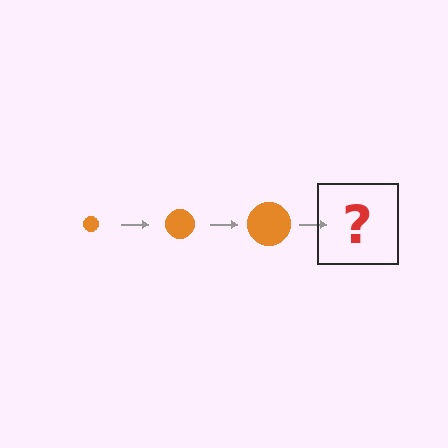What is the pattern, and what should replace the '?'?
The pattern is that the circle gets progressively larger each step. The '?' should be an orange circle, larger than the previous one.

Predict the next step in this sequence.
The next step is an orange circle, larger than the previous one.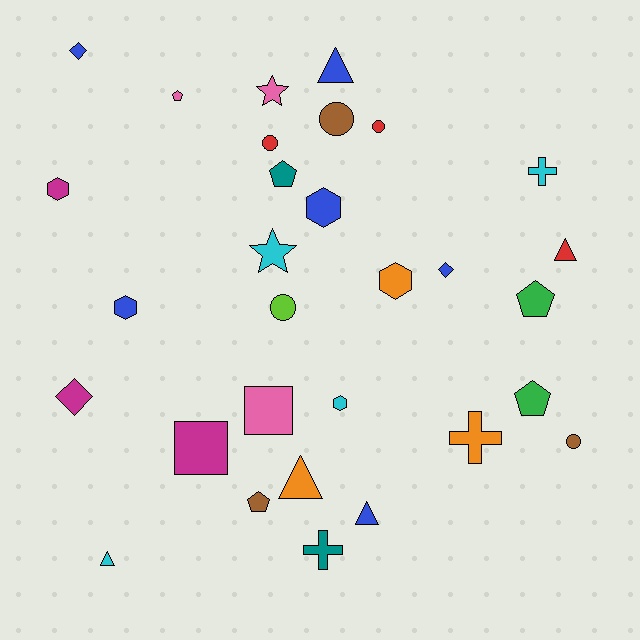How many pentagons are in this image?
There are 5 pentagons.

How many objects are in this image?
There are 30 objects.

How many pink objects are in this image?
There are 3 pink objects.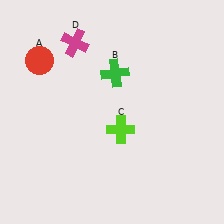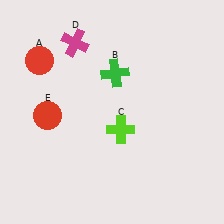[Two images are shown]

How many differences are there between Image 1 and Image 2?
There is 1 difference between the two images.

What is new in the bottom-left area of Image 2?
A red circle (E) was added in the bottom-left area of Image 2.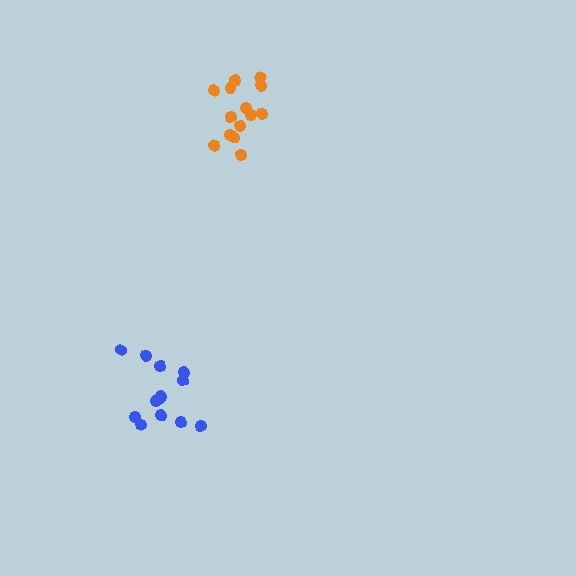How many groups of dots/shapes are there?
There are 2 groups.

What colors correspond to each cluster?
The clusters are colored: orange, blue.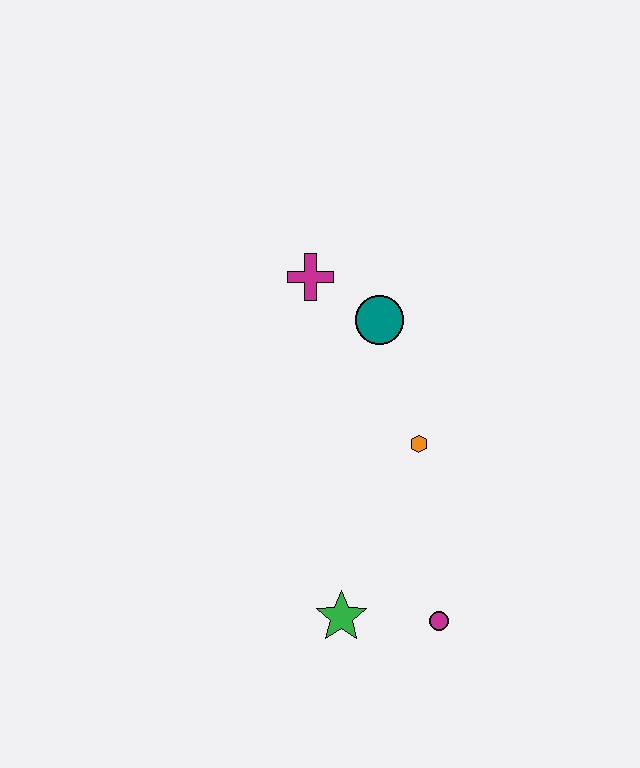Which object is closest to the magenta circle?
The green star is closest to the magenta circle.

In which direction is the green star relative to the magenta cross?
The green star is below the magenta cross.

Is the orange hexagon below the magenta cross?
Yes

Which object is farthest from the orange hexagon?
The magenta cross is farthest from the orange hexagon.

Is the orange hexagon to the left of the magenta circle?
Yes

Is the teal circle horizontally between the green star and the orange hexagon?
Yes